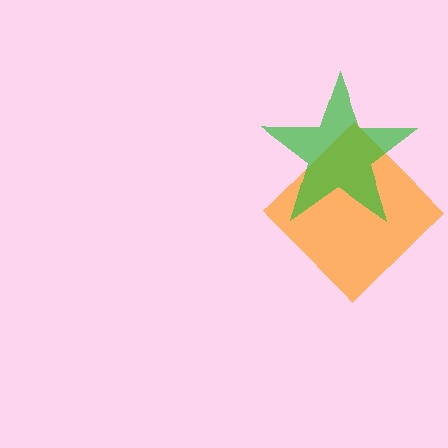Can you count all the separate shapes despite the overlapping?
Yes, there are 2 separate shapes.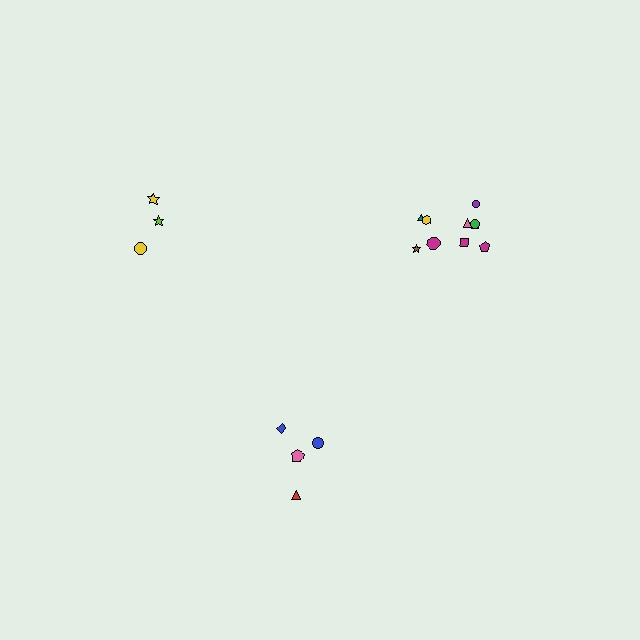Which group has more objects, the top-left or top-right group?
The top-right group.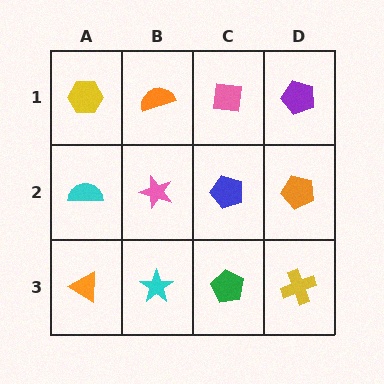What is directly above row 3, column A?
A cyan semicircle.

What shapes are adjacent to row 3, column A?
A cyan semicircle (row 2, column A), a cyan star (row 3, column B).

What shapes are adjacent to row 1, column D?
An orange pentagon (row 2, column D), a pink square (row 1, column C).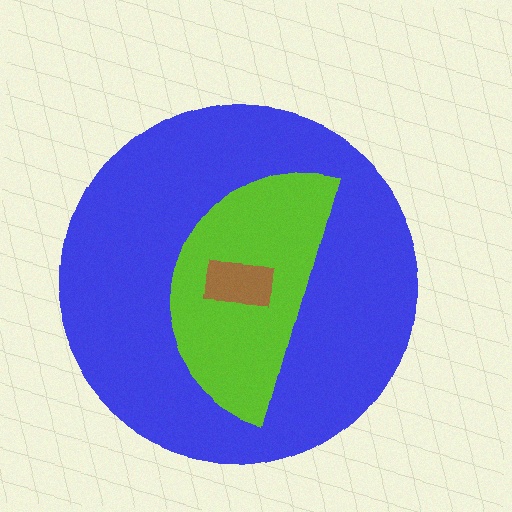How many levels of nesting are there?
3.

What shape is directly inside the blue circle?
The lime semicircle.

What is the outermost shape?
The blue circle.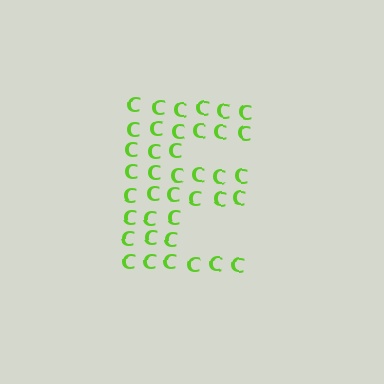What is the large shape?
The large shape is the letter E.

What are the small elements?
The small elements are letter C's.